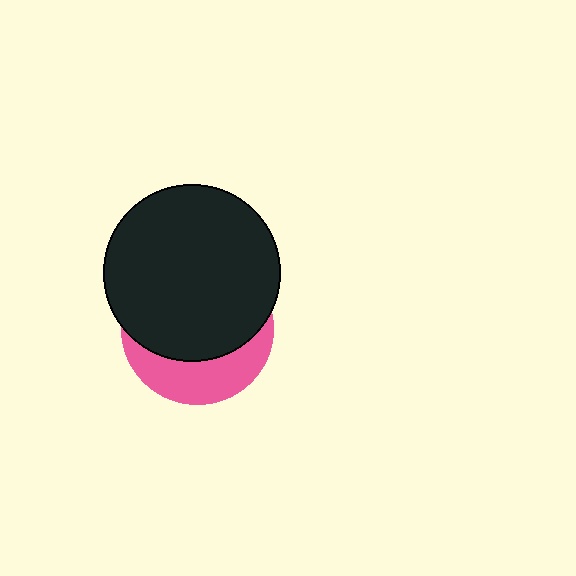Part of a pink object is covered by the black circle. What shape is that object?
It is a circle.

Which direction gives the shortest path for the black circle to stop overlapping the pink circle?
Moving up gives the shortest separation.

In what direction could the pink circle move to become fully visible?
The pink circle could move down. That would shift it out from behind the black circle entirely.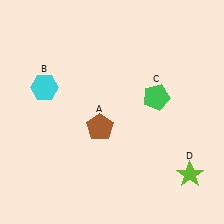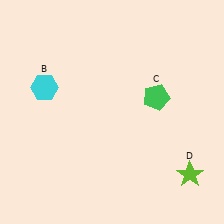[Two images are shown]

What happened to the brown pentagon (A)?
The brown pentagon (A) was removed in Image 2. It was in the bottom-left area of Image 1.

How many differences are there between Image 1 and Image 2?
There is 1 difference between the two images.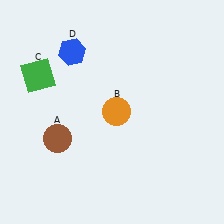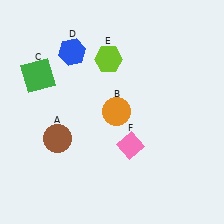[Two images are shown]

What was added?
A lime hexagon (E), a pink diamond (F) were added in Image 2.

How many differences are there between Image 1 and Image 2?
There are 2 differences between the two images.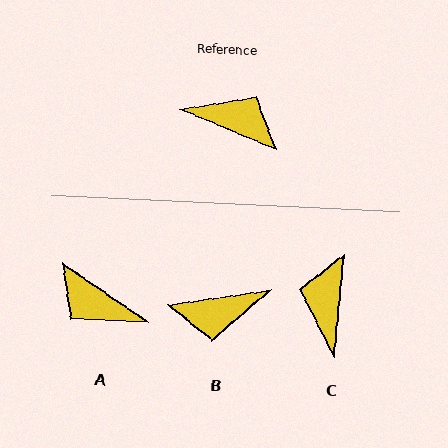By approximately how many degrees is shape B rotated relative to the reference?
Approximately 148 degrees clockwise.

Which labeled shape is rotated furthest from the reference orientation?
A, about 169 degrees away.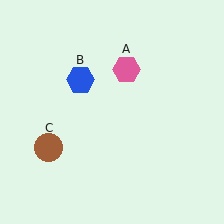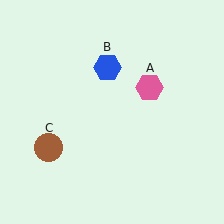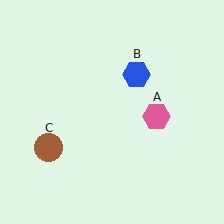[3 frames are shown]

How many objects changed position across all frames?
2 objects changed position: pink hexagon (object A), blue hexagon (object B).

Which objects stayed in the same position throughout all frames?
Brown circle (object C) remained stationary.